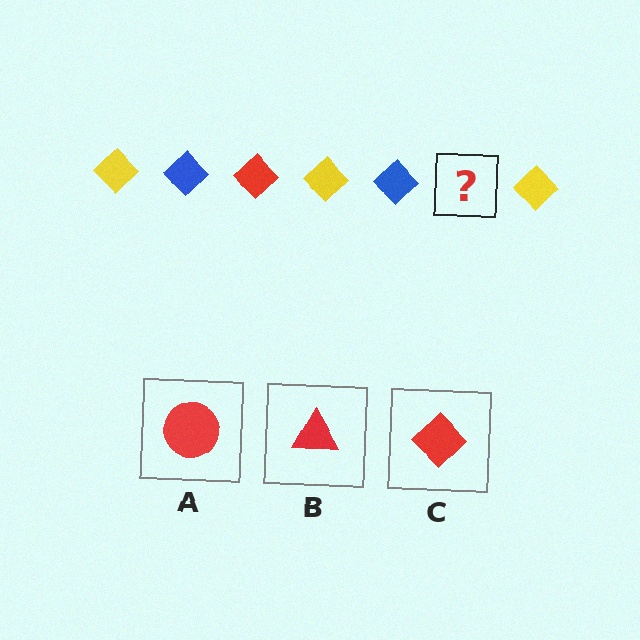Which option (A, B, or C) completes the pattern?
C.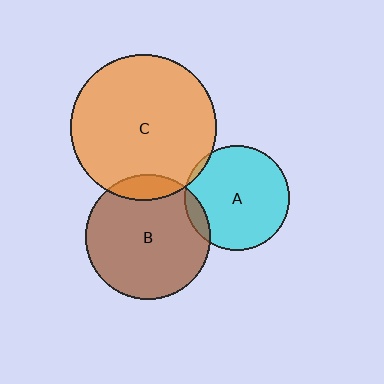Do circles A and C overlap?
Yes.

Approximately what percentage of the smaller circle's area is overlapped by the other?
Approximately 5%.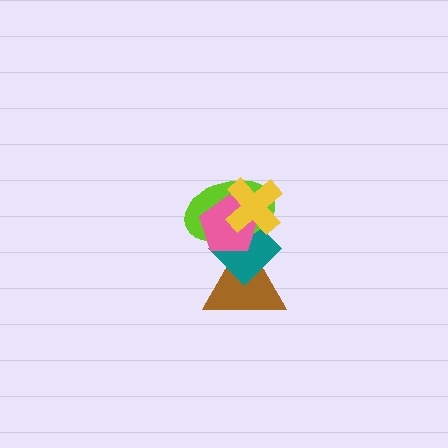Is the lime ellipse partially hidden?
Yes, it is partially covered by another shape.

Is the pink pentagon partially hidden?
Yes, it is partially covered by another shape.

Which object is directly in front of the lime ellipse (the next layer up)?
The pink pentagon is directly in front of the lime ellipse.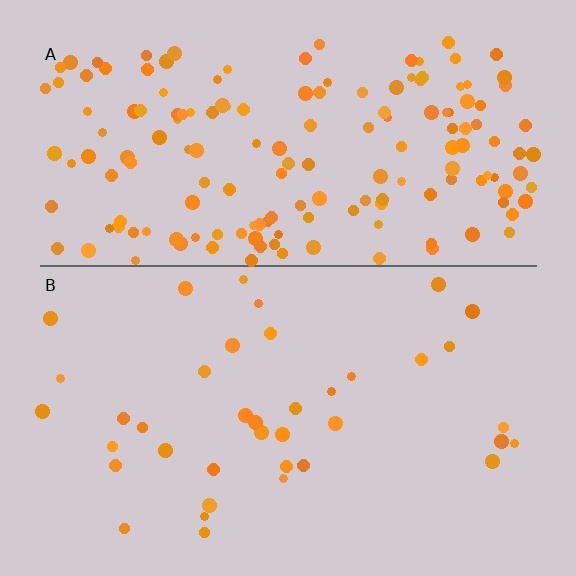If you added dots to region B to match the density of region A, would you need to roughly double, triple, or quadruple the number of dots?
Approximately quadruple.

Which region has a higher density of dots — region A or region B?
A (the top).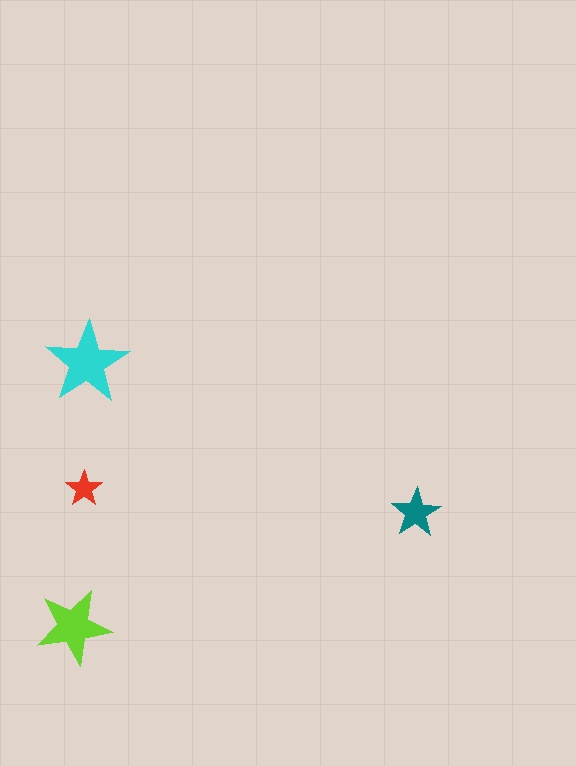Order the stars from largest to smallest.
the cyan one, the lime one, the teal one, the red one.